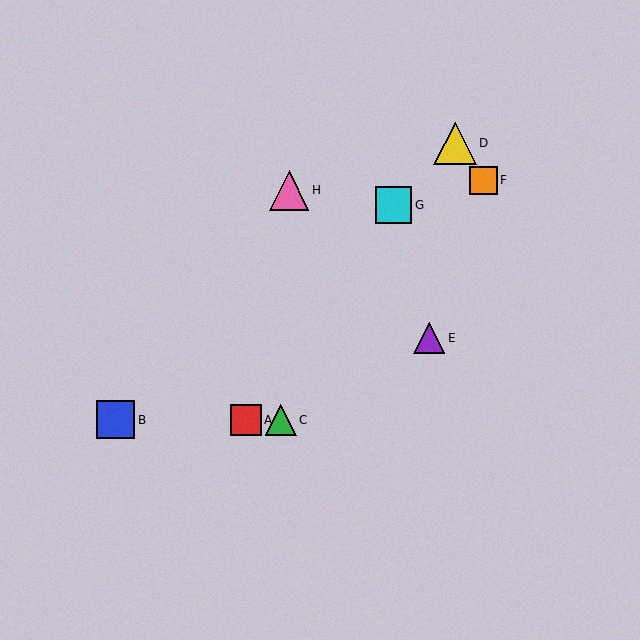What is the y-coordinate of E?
Object E is at y≈338.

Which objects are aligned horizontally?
Objects A, B, C are aligned horizontally.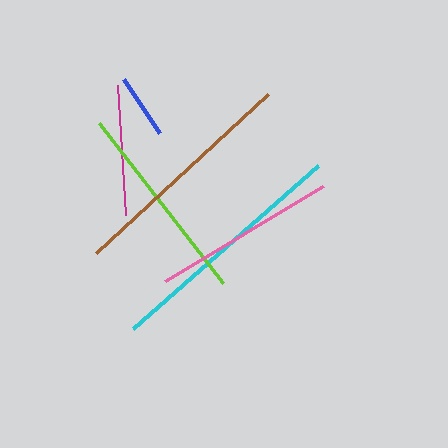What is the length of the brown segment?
The brown segment is approximately 234 pixels long.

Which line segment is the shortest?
The blue line is the shortest at approximately 65 pixels.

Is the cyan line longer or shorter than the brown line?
The cyan line is longer than the brown line.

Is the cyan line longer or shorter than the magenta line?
The cyan line is longer than the magenta line.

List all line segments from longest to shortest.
From longest to shortest: cyan, brown, lime, pink, magenta, blue.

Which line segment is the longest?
The cyan line is the longest at approximately 247 pixels.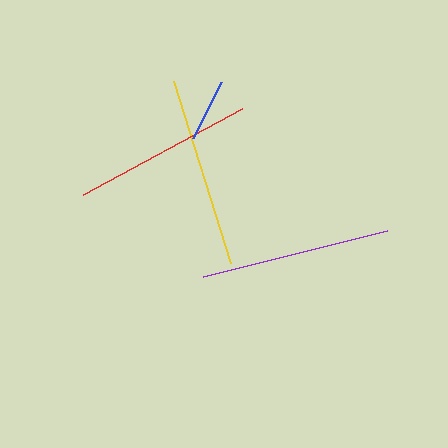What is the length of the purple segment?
The purple segment is approximately 190 pixels long.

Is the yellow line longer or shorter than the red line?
The yellow line is longer than the red line.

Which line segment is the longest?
The yellow line is the longest at approximately 190 pixels.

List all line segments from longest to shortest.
From longest to shortest: yellow, purple, red, blue.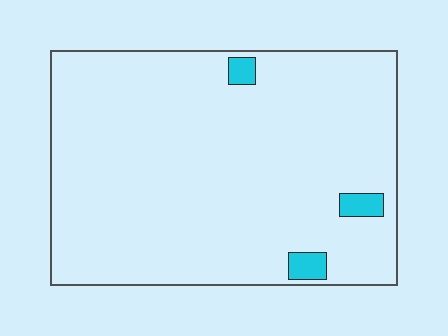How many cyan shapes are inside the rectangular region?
3.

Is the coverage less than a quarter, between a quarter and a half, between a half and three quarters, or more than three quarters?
Less than a quarter.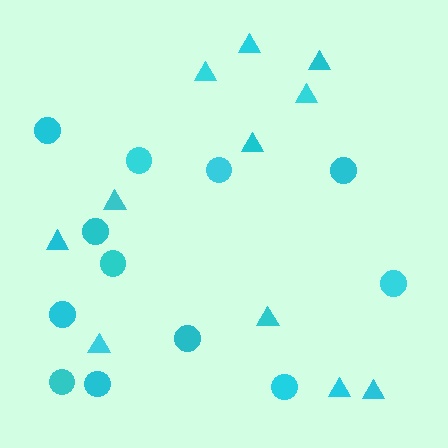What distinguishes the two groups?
There are 2 groups: one group of triangles (11) and one group of circles (12).